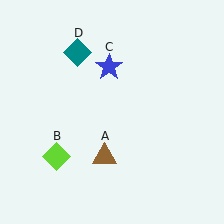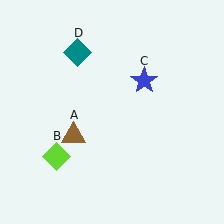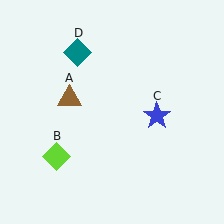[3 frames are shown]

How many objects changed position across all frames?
2 objects changed position: brown triangle (object A), blue star (object C).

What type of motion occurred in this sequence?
The brown triangle (object A), blue star (object C) rotated clockwise around the center of the scene.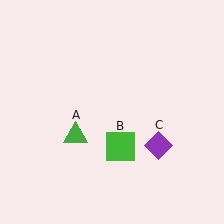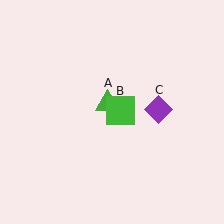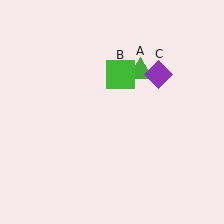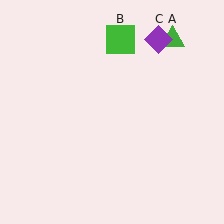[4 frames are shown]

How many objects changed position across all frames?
3 objects changed position: green triangle (object A), green square (object B), purple diamond (object C).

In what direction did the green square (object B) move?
The green square (object B) moved up.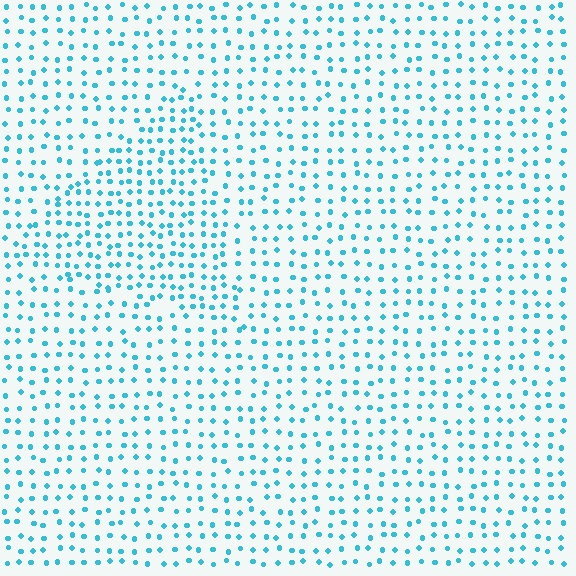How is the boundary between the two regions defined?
The boundary is defined by a change in element density (approximately 1.5x ratio). All elements are the same color, size, and shape.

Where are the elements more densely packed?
The elements are more densely packed inside the triangle boundary.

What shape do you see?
I see a triangle.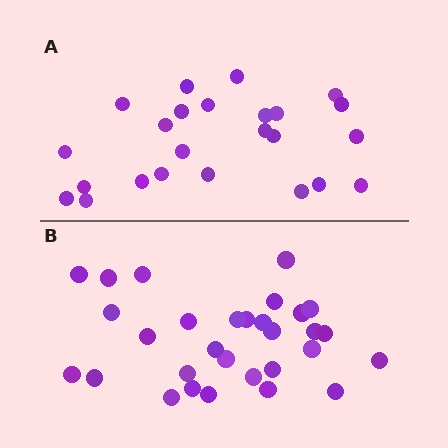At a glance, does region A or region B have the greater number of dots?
Region B (the bottom region) has more dots.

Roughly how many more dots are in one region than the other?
Region B has about 6 more dots than region A.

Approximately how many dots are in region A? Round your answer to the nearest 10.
About 20 dots. (The exact count is 24, which rounds to 20.)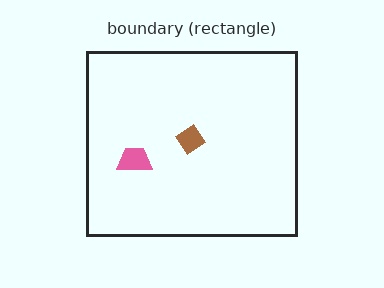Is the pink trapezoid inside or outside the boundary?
Inside.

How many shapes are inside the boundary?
2 inside, 0 outside.